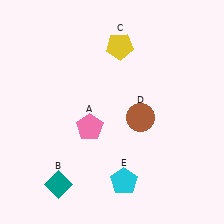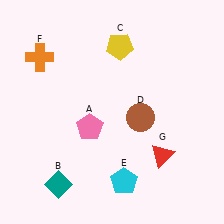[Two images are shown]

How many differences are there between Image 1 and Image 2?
There are 2 differences between the two images.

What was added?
An orange cross (F), a red triangle (G) were added in Image 2.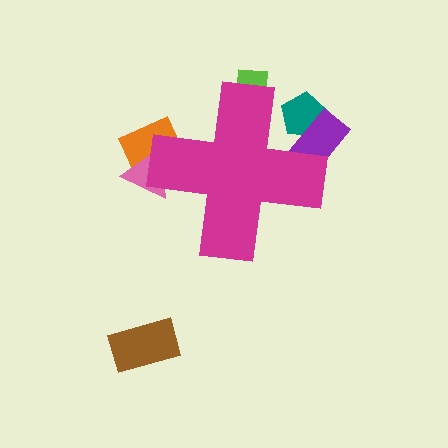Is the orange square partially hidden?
Yes, the orange square is partially hidden behind the magenta cross.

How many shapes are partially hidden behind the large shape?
5 shapes are partially hidden.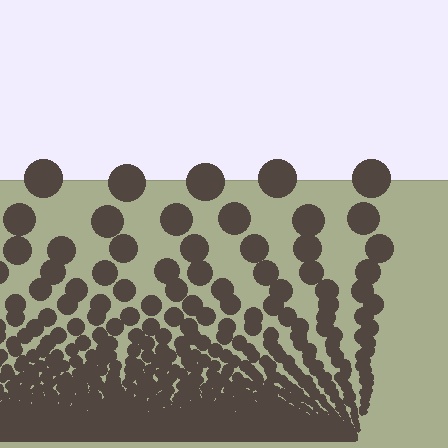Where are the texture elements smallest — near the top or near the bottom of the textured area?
Near the bottom.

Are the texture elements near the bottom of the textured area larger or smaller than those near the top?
Smaller. The gradient is inverted — elements near the bottom are smaller and denser.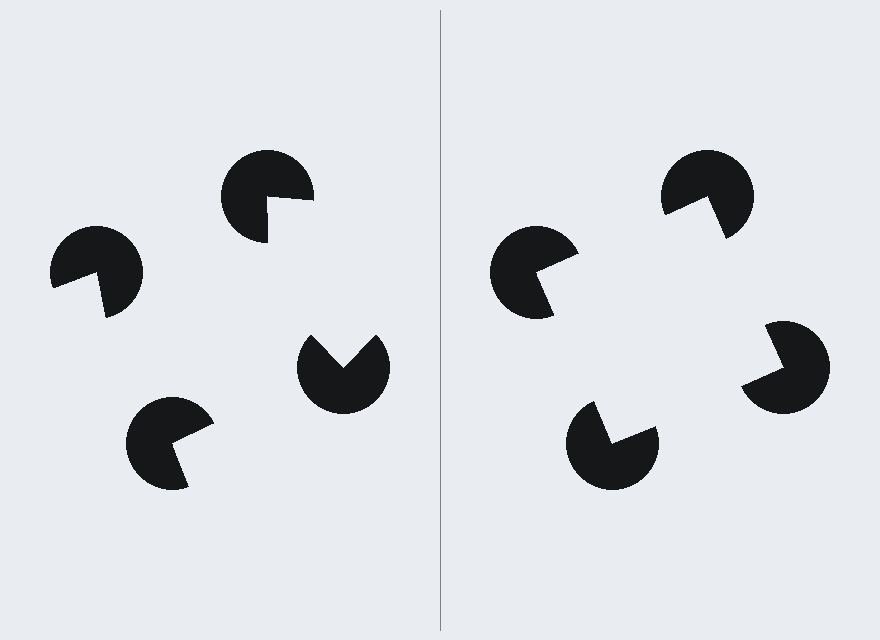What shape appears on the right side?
An illusory square.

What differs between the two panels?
The pac-man discs are positioned identically on both sides; only the wedge orientations differ. On the right they align to a square; on the left they are misaligned.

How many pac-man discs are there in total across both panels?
8 — 4 on each side.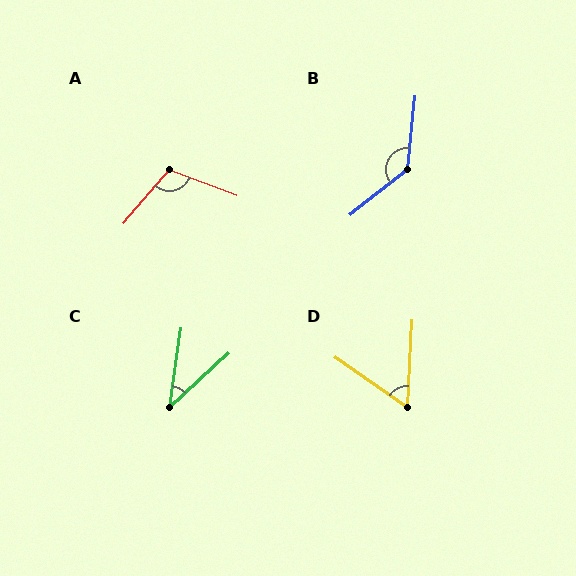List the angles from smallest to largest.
C (39°), D (58°), A (109°), B (135°).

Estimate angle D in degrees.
Approximately 58 degrees.